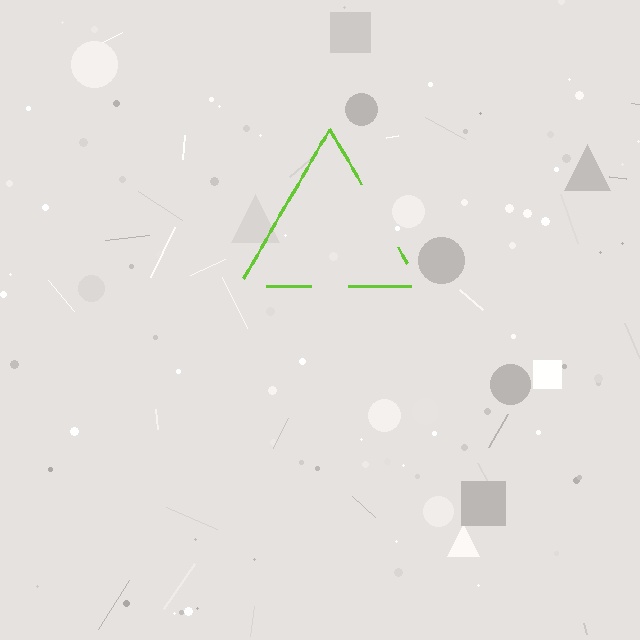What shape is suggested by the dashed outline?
The dashed outline suggests a triangle.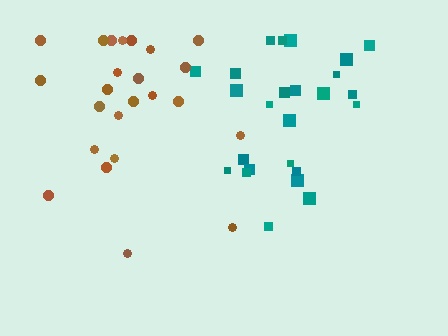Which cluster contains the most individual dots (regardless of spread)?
Teal (25).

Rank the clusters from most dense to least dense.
teal, brown.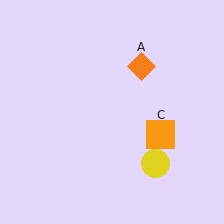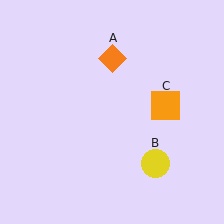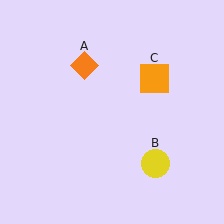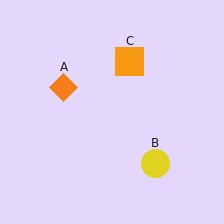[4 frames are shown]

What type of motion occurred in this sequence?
The orange diamond (object A), orange square (object C) rotated counterclockwise around the center of the scene.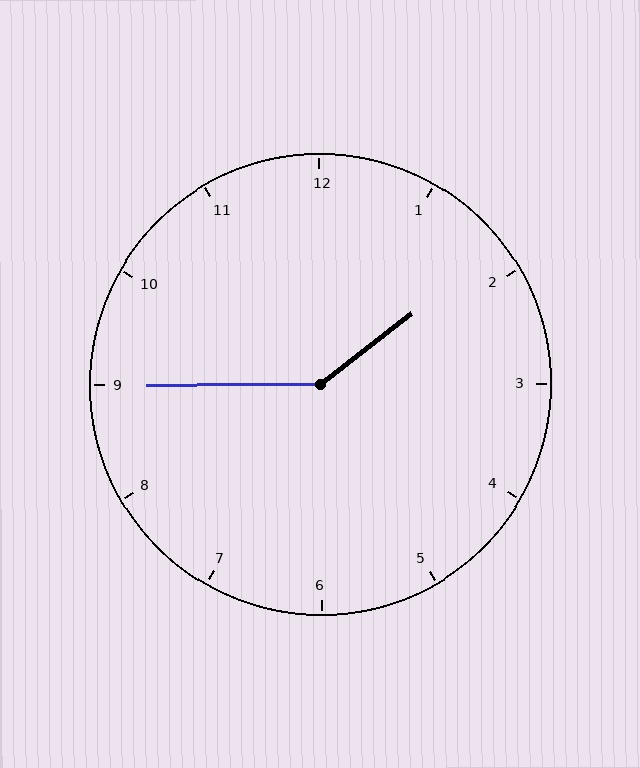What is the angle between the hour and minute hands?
Approximately 142 degrees.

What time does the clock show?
1:45.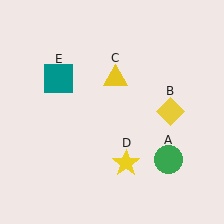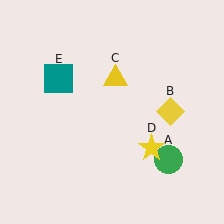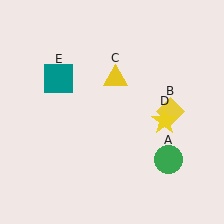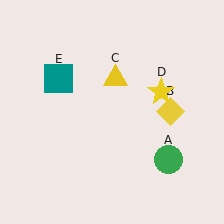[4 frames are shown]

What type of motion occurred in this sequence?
The yellow star (object D) rotated counterclockwise around the center of the scene.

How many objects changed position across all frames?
1 object changed position: yellow star (object D).